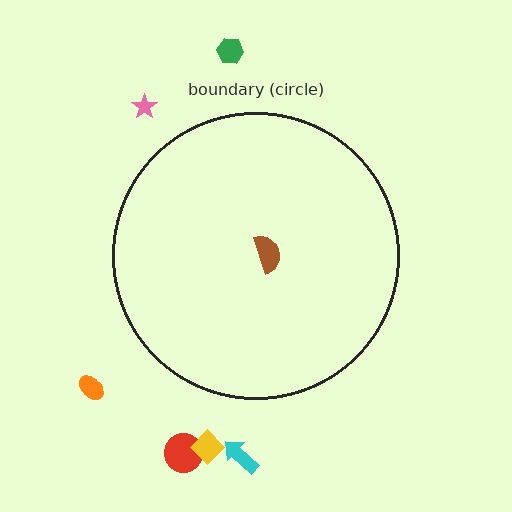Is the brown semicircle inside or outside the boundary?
Inside.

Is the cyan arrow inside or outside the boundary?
Outside.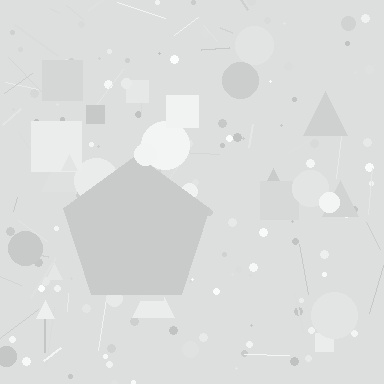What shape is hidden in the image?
A pentagon is hidden in the image.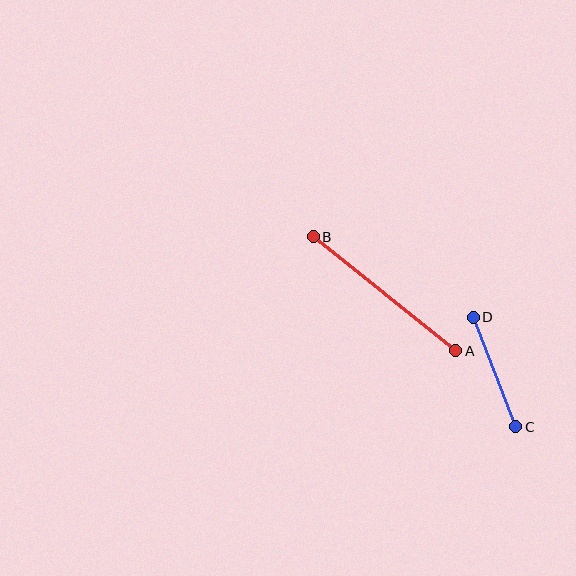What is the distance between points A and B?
The distance is approximately 182 pixels.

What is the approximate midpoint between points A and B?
The midpoint is at approximately (384, 294) pixels.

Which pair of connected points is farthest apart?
Points A and B are farthest apart.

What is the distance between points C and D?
The distance is approximately 118 pixels.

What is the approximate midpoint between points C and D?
The midpoint is at approximately (494, 372) pixels.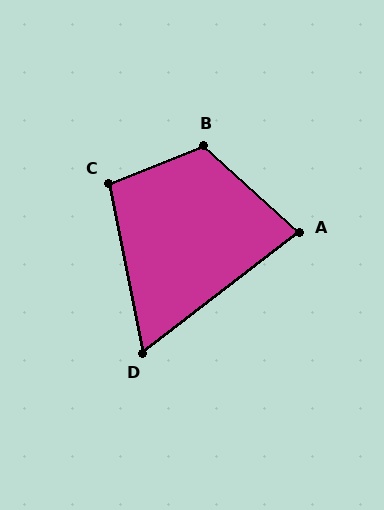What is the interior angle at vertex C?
Approximately 100 degrees (obtuse).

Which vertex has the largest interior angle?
B, at approximately 116 degrees.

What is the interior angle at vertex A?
Approximately 80 degrees (acute).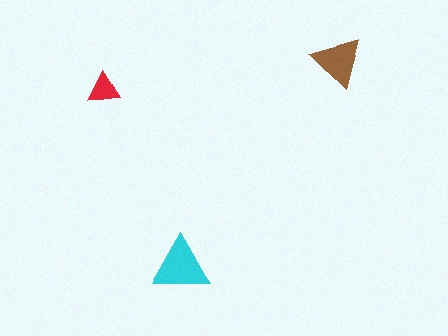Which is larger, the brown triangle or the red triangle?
The brown one.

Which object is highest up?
The brown triangle is topmost.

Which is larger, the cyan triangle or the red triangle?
The cyan one.